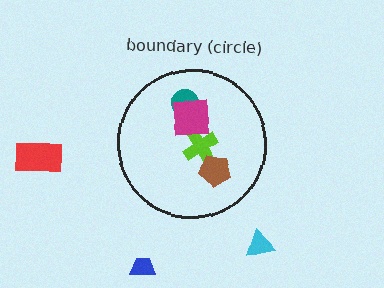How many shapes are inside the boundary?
4 inside, 3 outside.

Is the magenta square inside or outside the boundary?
Inside.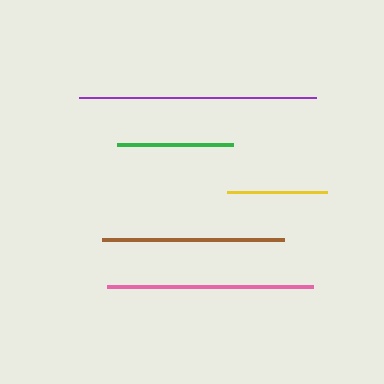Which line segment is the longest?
The purple line is the longest at approximately 237 pixels.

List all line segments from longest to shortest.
From longest to shortest: purple, pink, brown, green, yellow.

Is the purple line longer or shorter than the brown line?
The purple line is longer than the brown line.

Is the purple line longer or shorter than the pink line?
The purple line is longer than the pink line.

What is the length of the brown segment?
The brown segment is approximately 182 pixels long.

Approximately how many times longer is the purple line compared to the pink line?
The purple line is approximately 1.2 times the length of the pink line.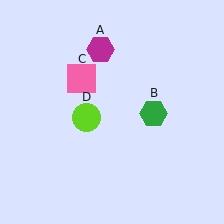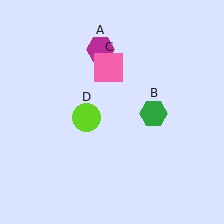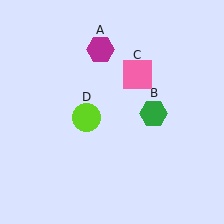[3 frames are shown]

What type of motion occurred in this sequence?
The pink square (object C) rotated clockwise around the center of the scene.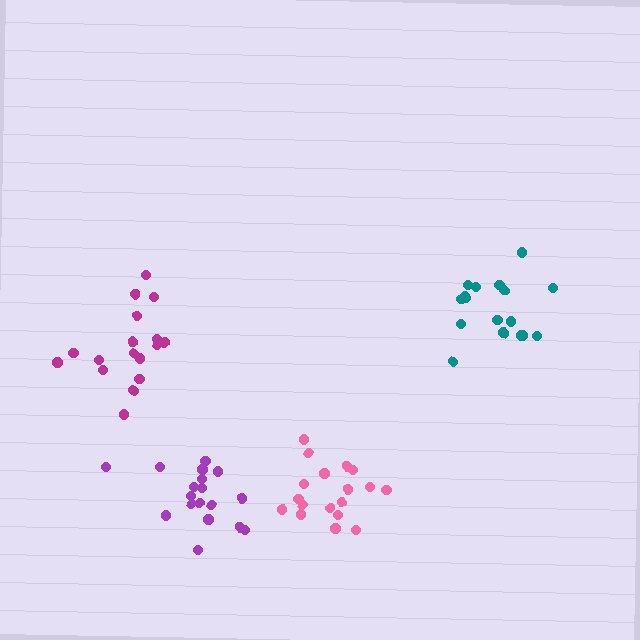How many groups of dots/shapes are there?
There are 4 groups.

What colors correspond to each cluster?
The clusters are colored: teal, pink, purple, magenta.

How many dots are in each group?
Group 1: 17 dots, Group 2: 18 dots, Group 3: 18 dots, Group 4: 17 dots (70 total).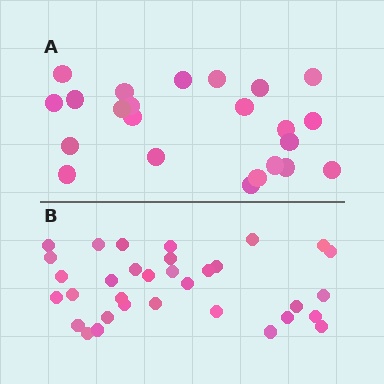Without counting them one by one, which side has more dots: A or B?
Region B (the bottom region) has more dots.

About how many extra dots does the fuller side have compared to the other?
Region B has roughly 10 or so more dots than region A.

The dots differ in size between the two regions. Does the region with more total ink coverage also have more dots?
No. Region A has more total ink coverage because its dots are larger, but region B actually contains more individual dots. Total area can be misleading — the number of items is what matters here.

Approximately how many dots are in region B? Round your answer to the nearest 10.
About 30 dots. (The exact count is 33, which rounds to 30.)